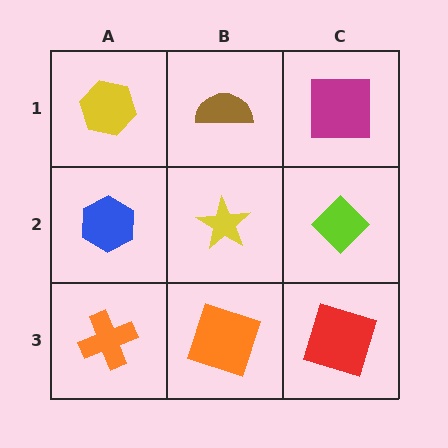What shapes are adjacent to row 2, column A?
A yellow hexagon (row 1, column A), an orange cross (row 3, column A), a yellow star (row 2, column B).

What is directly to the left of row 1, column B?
A yellow hexagon.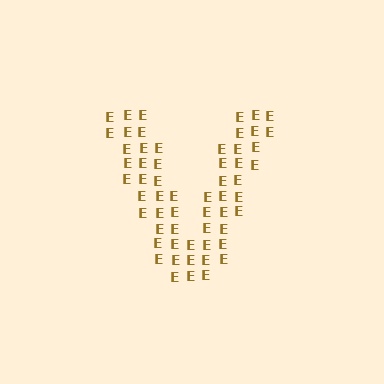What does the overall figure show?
The overall figure shows the letter V.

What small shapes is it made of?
It is made of small letter E's.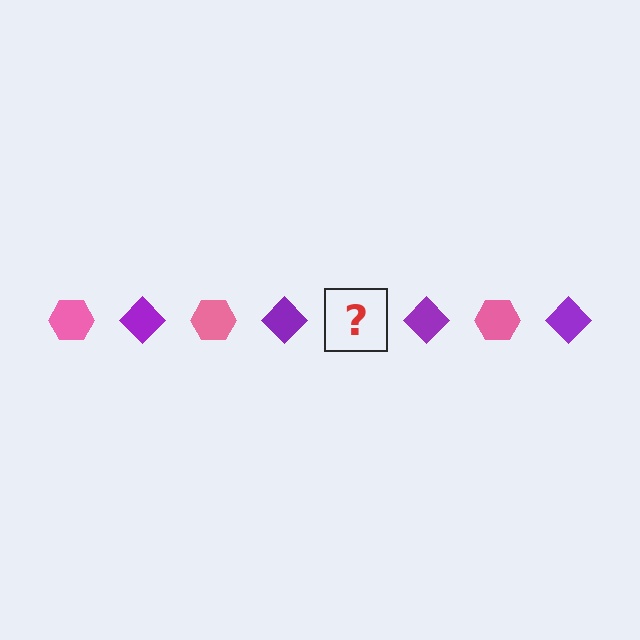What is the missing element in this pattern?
The missing element is a pink hexagon.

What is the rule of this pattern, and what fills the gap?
The rule is that the pattern alternates between pink hexagon and purple diamond. The gap should be filled with a pink hexagon.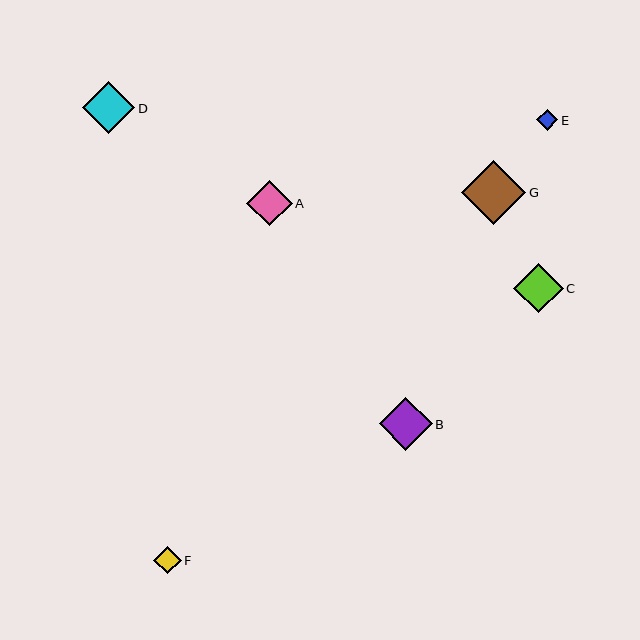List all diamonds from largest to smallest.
From largest to smallest: G, B, D, C, A, F, E.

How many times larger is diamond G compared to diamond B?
Diamond G is approximately 1.2 times the size of diamond B.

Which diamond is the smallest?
Diamond E is the smallest with a size of approximately 21 pixels.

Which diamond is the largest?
Diamond G is the largest with a size of approximately 64 pixels.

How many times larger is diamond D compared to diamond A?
Diamond D is approximately 1.1 times the size of diamond A.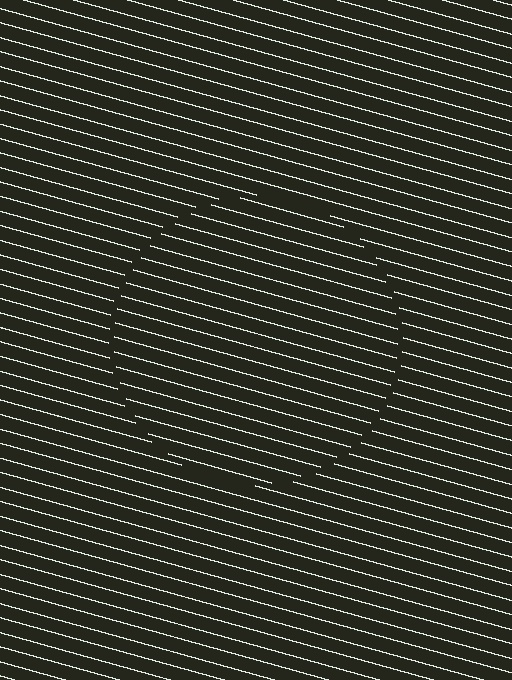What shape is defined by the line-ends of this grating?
An illusory circle. The interior of the shape contains the same grating, shifted by half a period — the contour is defined by the phase discontinuity where line-ends from the inner and outer gratings abut.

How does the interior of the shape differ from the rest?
The interior of the shape contains the same grating, shifted by half a period — the contour is defined by the phase discontinuity where line-ends from the inner and outer gratings abut.